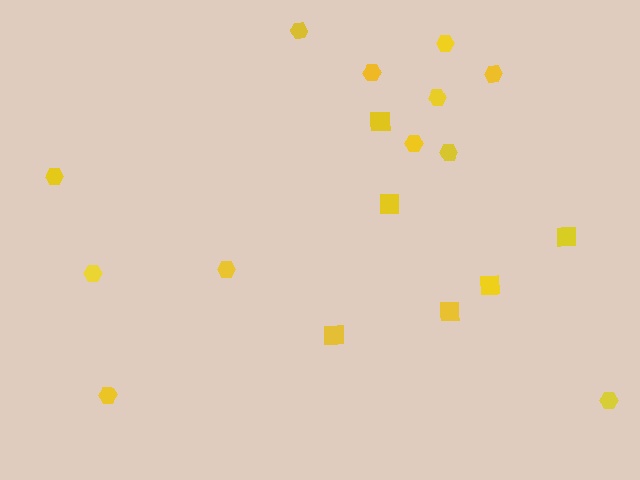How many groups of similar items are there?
There are 2 groups: one group of squares (6) and one group of hexagons (12).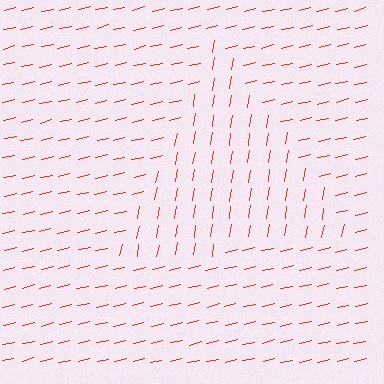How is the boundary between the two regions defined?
The boundary is defined purely by a change in line orientation (approximately 67 degrees difference). All lines are the same color and thickness.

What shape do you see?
I see a triangle.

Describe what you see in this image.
The image is filled with small red line segments. A triangle region in the image has lines oriented differently from the surrounding lines, creating a visible texture boundary.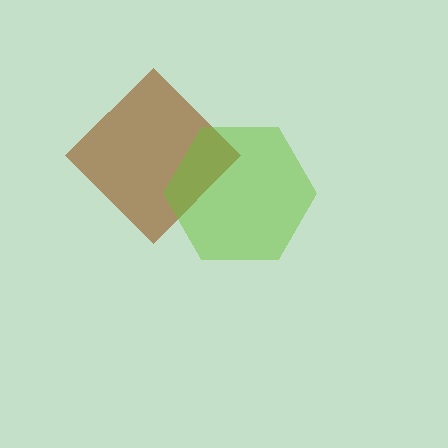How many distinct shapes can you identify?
There are 2 distinct shapes: a brown diamond, a lime hexagon.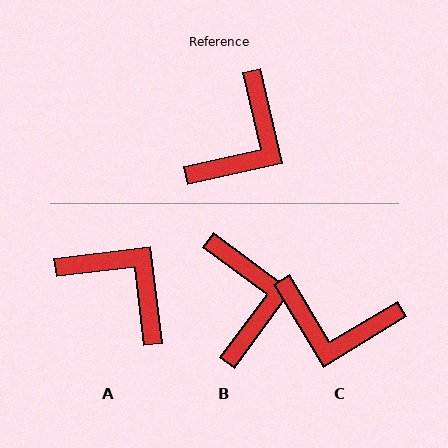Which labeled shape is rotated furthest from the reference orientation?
A, about 84 degrees away.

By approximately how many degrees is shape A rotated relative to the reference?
Approximately 84 degrees counter-clockwise.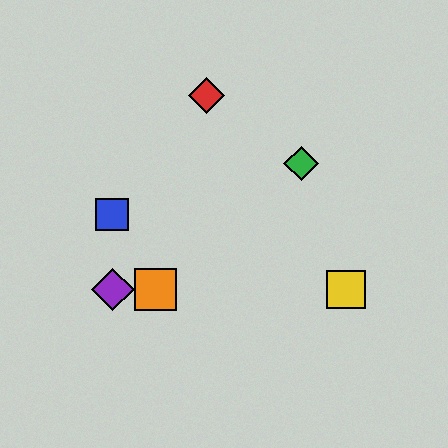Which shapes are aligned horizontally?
The yellow square, the purple diamond, the orange square are aligned horizontally.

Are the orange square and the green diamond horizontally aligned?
No, the orange square is at y≈289 and the green diamond is at y≈163.